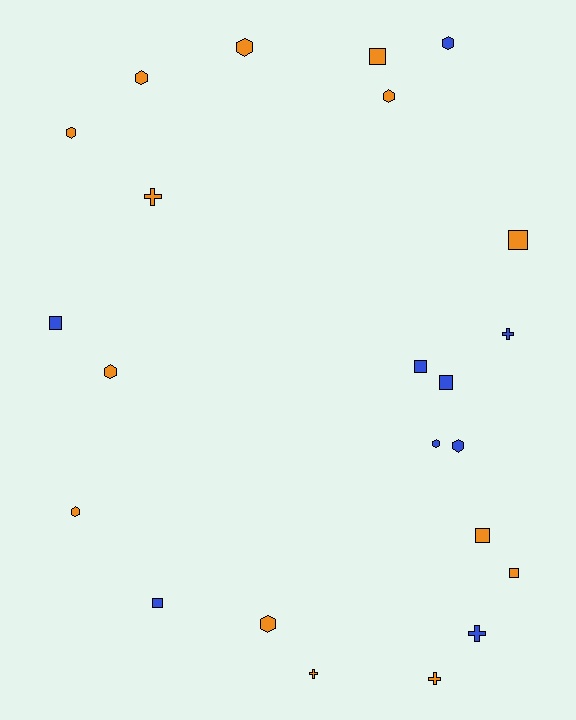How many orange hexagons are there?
There are 7 orange hexagons.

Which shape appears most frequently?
Hexagon, with 10 objects.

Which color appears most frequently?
Orange, with 14 objects.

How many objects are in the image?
There are 23 objects.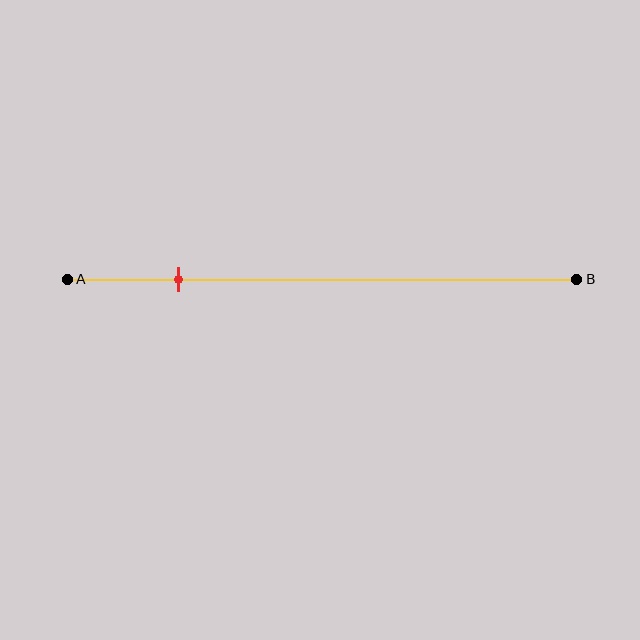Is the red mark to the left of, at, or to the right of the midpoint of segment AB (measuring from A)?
The red mark is to the left of the midpoint of segment AB.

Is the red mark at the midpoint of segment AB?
No, the mark is at about 20% from A, not at the 50% midpoint.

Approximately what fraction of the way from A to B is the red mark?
The red mark is approximately 20% of the way from A to B.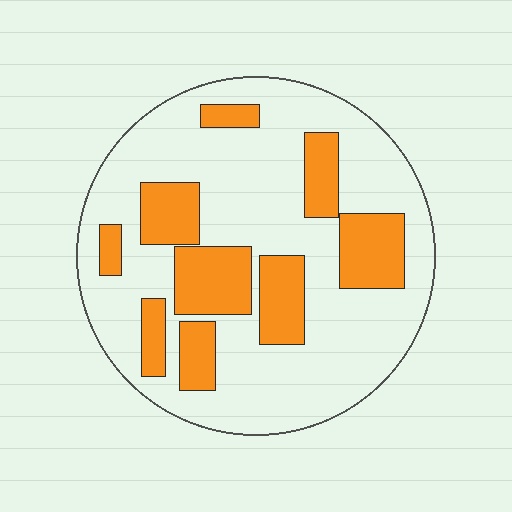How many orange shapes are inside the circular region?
9.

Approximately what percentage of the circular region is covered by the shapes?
Approximately 30%.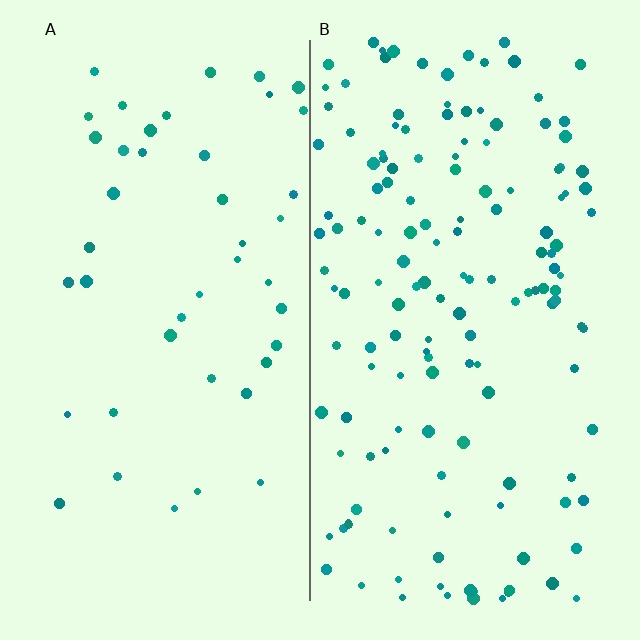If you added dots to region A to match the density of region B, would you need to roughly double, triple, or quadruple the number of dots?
Approximately triple.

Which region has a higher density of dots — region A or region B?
B (the right).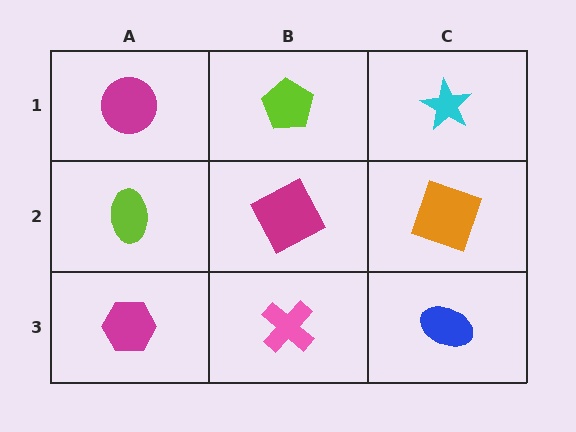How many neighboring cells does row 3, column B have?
3.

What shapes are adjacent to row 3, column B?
A magenta square (row 2, column B), a magenta hexagon (row 3, column A), a blue ellipse (row 3, column C).